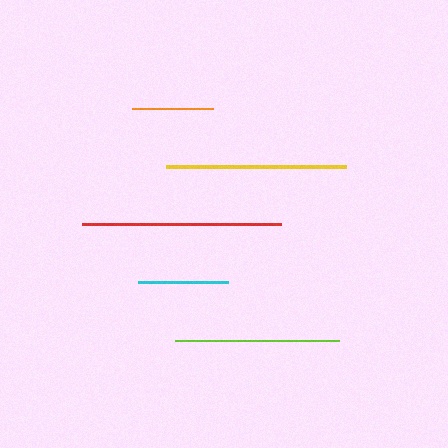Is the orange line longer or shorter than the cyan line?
The cyan line is longer than the orange line.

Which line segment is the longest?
The red line is the longest at approximately 199 pixels.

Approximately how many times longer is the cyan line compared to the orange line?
The cyan line is approximately 1.1 times the length of the orange line.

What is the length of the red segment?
The red segment is approximately 199 pixels long.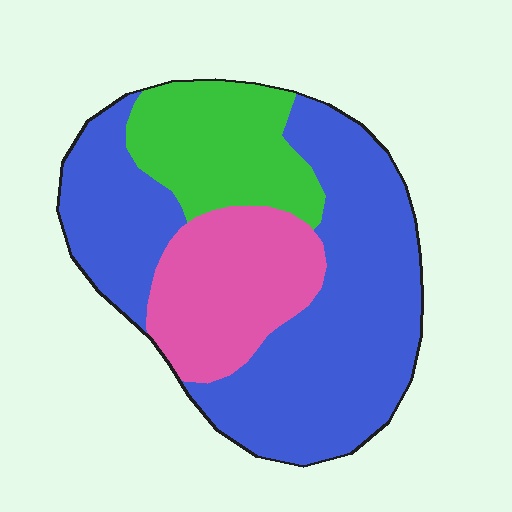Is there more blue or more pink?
Blue.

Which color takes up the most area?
Blue, at roughly 60%.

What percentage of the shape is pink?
Pink covers about 20% of the shape.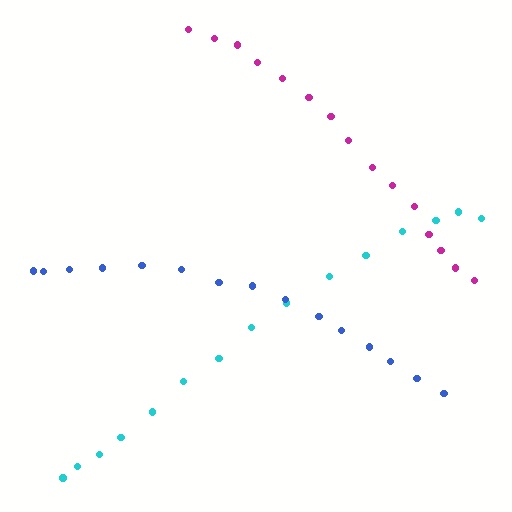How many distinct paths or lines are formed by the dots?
There are 3 distinct paths.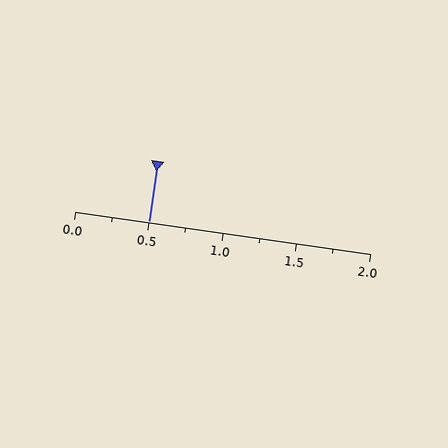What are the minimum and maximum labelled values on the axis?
The axis runs from 0.0 to 2.0.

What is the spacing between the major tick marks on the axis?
The major ticks are spaced 0.5 apart.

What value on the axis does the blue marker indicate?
The marker indicates approximately 0.5.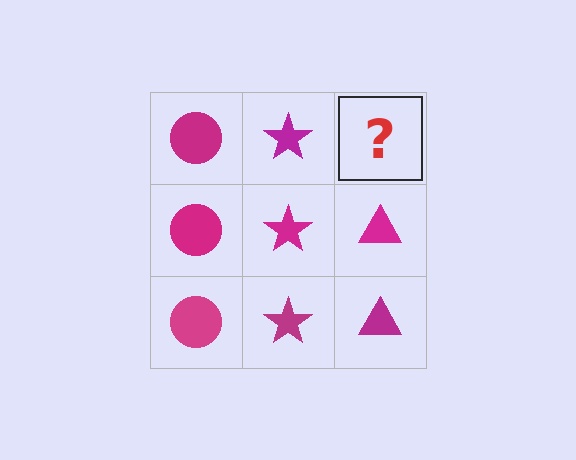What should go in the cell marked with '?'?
The missing cell should contain a magenta triangle.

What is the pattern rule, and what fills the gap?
The rule is that each column has a consistent shape. The gap should be filled with a magenta triangle.